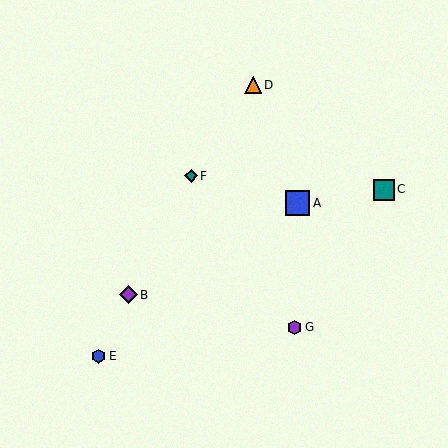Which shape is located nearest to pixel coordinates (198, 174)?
The teal diamond (labeled F) at (191, 176) is nearest to that location.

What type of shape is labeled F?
Shape F is a teal diamond.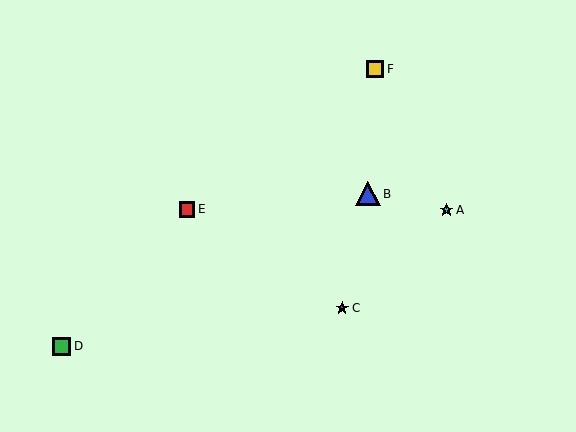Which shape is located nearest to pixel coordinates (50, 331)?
The green square (labeled D) at (62, 346) is nearest to that location.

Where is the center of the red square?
The center of the red square is at (187, 209).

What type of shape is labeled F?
Shape F is a yellow square.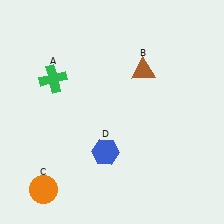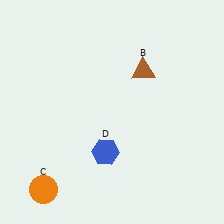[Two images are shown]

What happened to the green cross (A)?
The green cross (A) was removed in Image 2. It was in the top-left area of Image 1.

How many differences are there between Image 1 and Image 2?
There is 1 difference between the two images.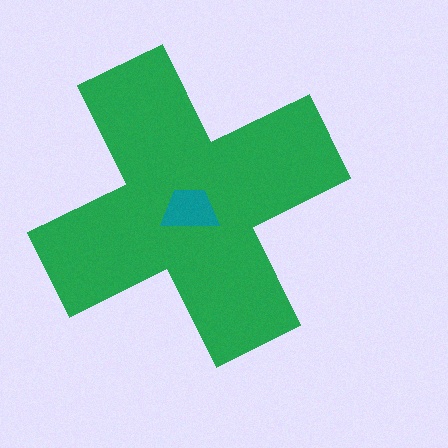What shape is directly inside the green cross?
The teal trapezoid.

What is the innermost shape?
The teal trapezoid.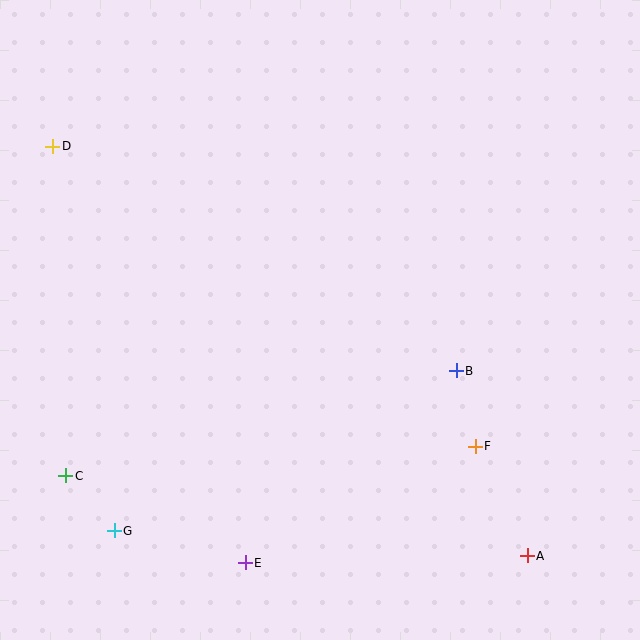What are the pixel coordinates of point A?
Point A is at (527, 556).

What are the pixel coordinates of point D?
Point D is at (53, 146).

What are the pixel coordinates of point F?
Point F is at (475, 446).